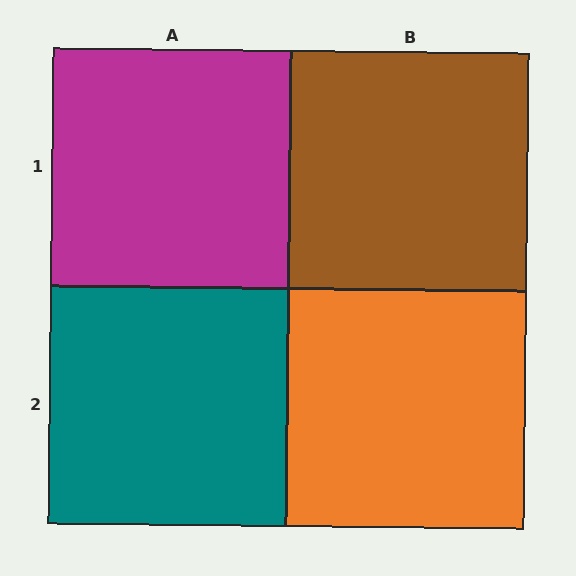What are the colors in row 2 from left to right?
Teal, orange.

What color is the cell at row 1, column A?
Magenta.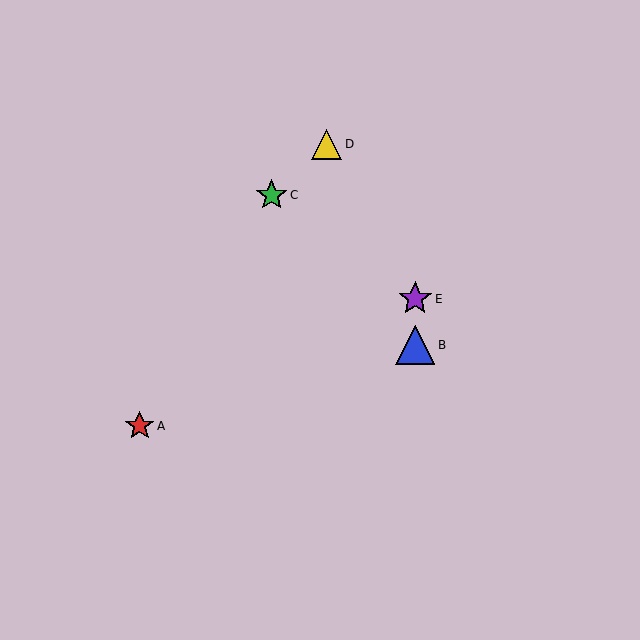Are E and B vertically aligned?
Yes, both are at x≈415.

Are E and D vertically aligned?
No, E is at x≈415 and D is at x≈327.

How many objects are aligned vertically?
2 objects (B, E) are aligned vertically.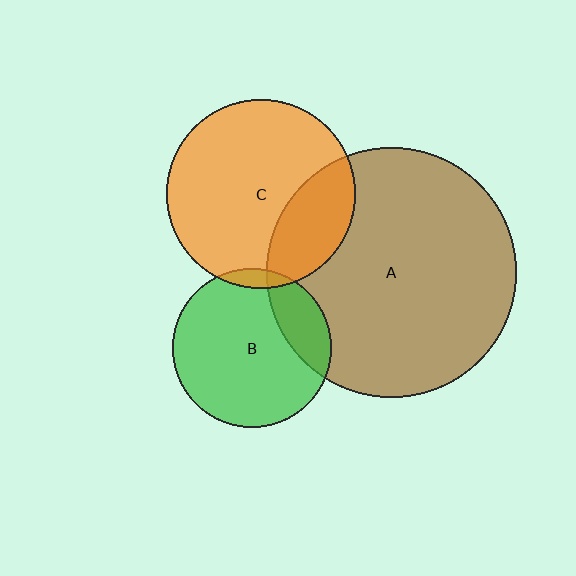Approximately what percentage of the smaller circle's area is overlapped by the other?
Approximately 5%.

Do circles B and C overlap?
Yes.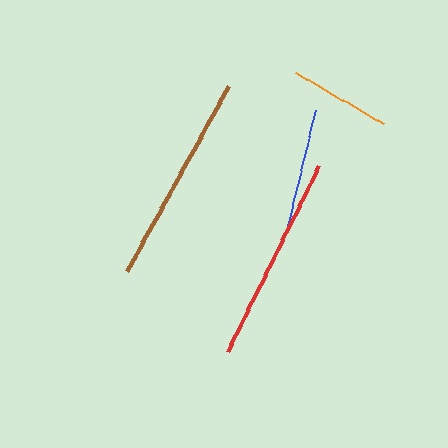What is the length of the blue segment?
The blue segment is approximately 127 pixels long.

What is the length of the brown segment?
The brown segment is approximately 211 pixels long.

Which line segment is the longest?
The brown line is the longest at approximately 211 pixels.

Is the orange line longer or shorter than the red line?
The red line is longer than the orange line.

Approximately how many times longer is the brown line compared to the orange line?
The brown line is approximately 2.1 times the length of the orange line.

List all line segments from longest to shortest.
From longest to shortest: brown, red, blue, orange.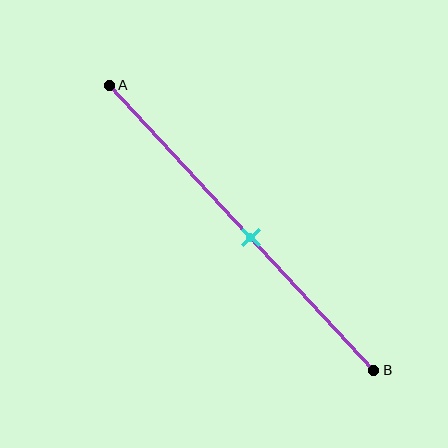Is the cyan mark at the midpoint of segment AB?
No, the mark is at about 55% from A, not at the 50% midpoint.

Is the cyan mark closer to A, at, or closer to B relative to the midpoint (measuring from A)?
The cyan mark is closer to point B than the midpoint of segment AB.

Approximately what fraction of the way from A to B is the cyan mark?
The cyan mark is approximately 55% of the way from A to B.